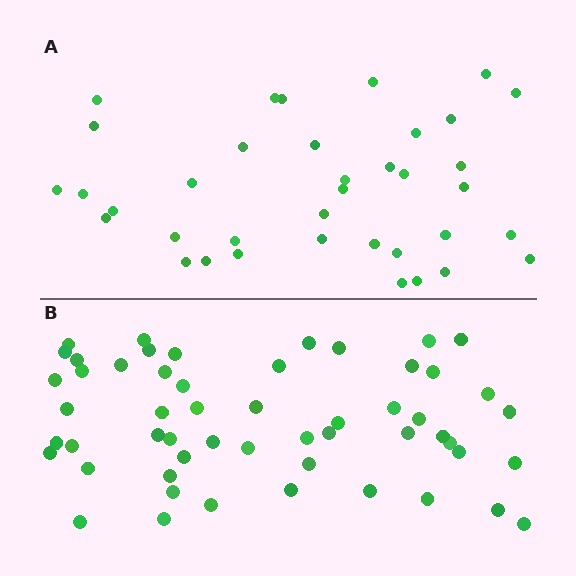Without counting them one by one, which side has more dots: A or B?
Region B (the bottom region) has more dots.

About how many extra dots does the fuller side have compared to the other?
Region B has approximately 15 more dots than region A.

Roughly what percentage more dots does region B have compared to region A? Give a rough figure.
About 45% more.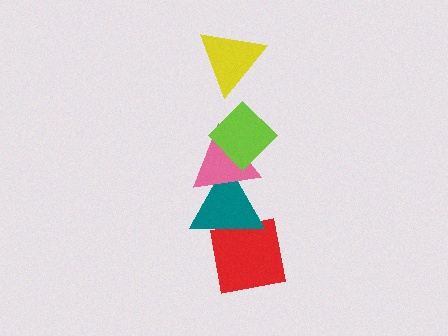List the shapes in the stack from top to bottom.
From top to bottom: the yellow triangle, the lime diamond, the pink triangle, the teal triangle, the red square.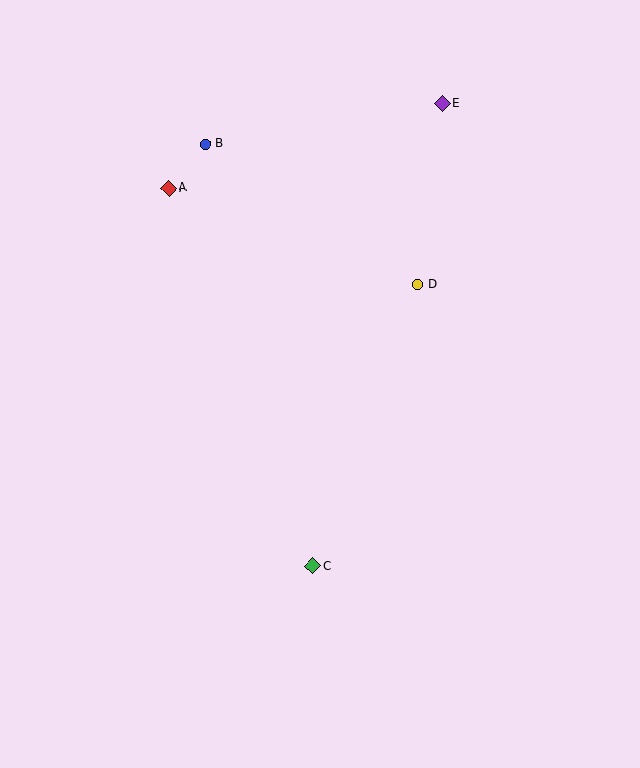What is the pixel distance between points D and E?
The distance between D and E is 182 pixels.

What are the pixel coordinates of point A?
Point A is at (168, 188).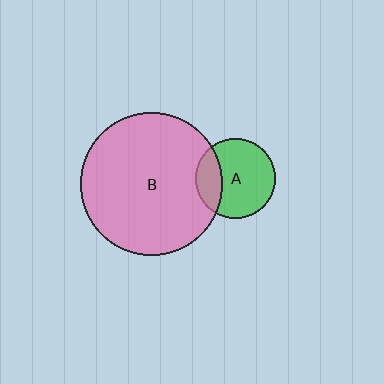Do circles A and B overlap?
Yes.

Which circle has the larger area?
Circle B (pink).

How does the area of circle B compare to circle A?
Approximately 3.2 times.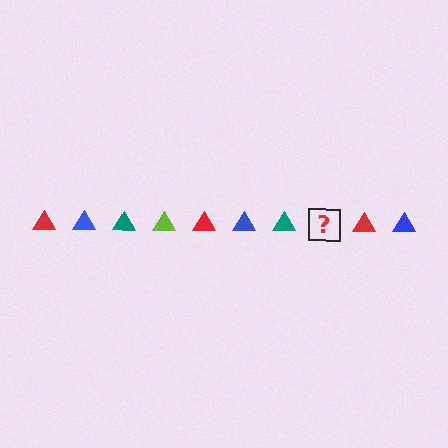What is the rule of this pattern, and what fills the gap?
The rule is that the pattern cycles through red, blue, teal, lime triangles. The gap should be filled with a lime triangle.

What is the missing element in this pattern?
The missing element is a lime triangle.